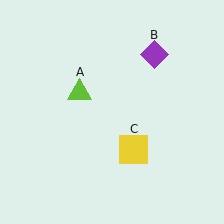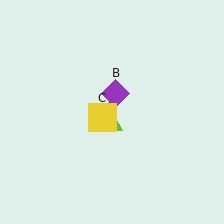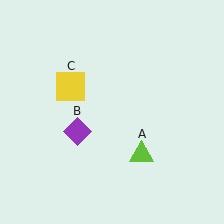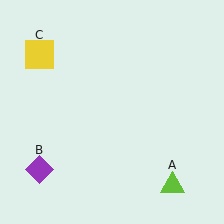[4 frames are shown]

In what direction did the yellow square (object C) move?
The yellow square (object C) moved up and to the left.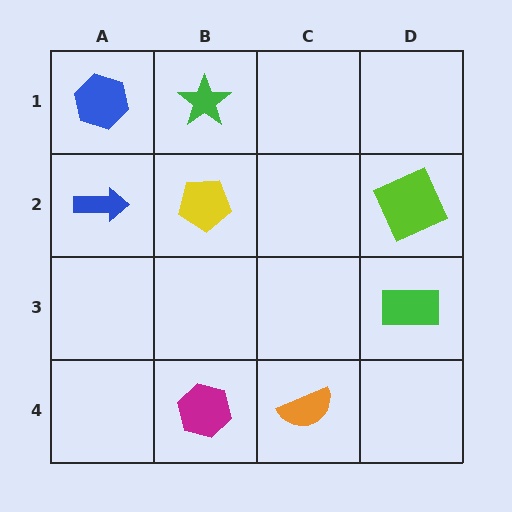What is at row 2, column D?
A lime square.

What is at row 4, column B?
A magenta hexagon.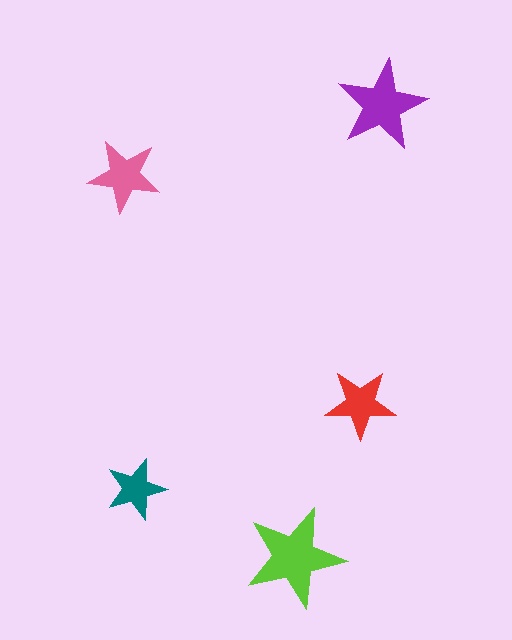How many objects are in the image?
There are 5 objects in the image.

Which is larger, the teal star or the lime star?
The lime one.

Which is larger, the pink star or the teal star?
The pink one.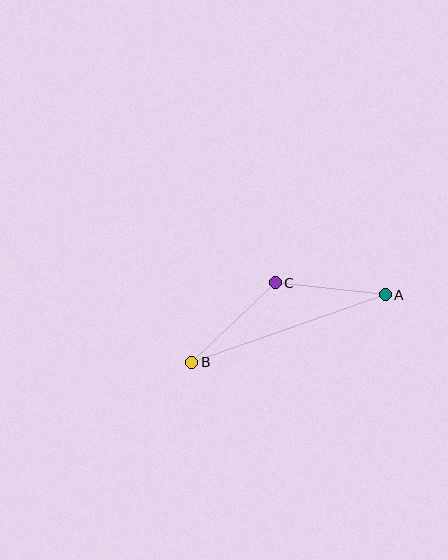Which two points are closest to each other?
Points A and C are closest to each other.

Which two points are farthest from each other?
Points A and B are farthest from each other.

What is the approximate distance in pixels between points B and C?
The distance between B and C is approximately 115 pixels.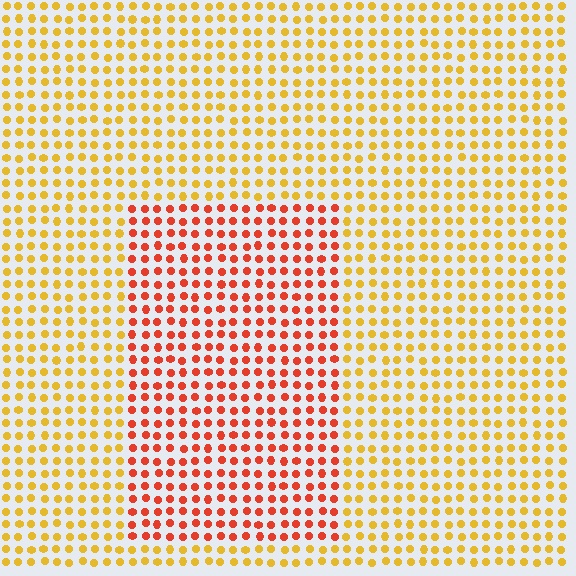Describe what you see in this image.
The image is filled with small yellow elements in a uniform arrangement. A rectangle-shaped region is visible where the elements are tinted to a slightly different hue, forming a subtle color boundary.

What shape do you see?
I see a rectangle.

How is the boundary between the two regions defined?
The boundary is defined purely by a slight shift in hue (about 41 degrees). Spacing, size, and orientation are identical on both sides.